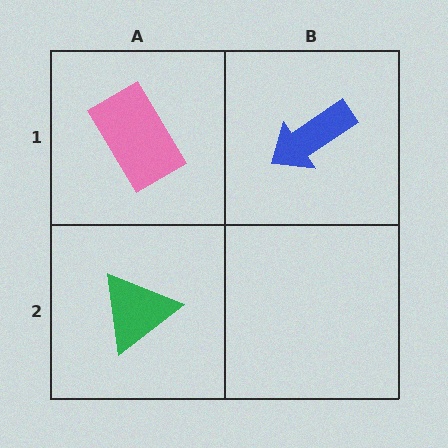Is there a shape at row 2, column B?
No, that cell is empty.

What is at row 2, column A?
A green triangle.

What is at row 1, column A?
A pink rectangle.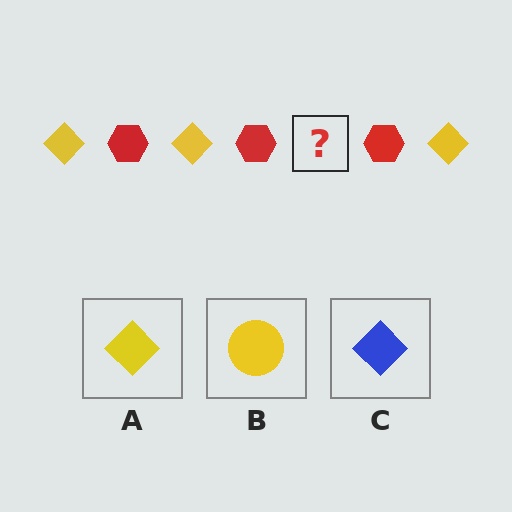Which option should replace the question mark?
Option A.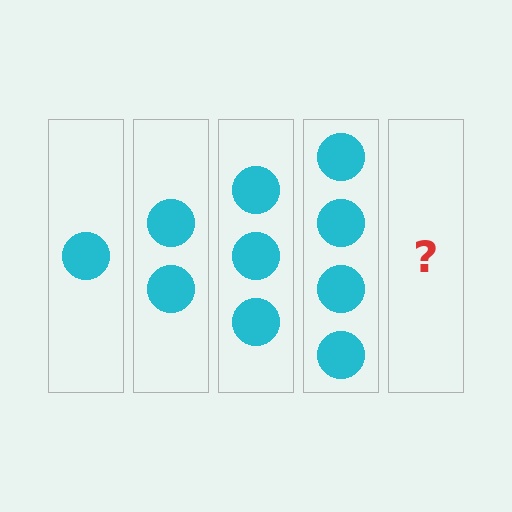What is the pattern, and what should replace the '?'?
The pattern is that each step adds one more circle. The '?' should be 5 circles.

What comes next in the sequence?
The next element should be 5 circles.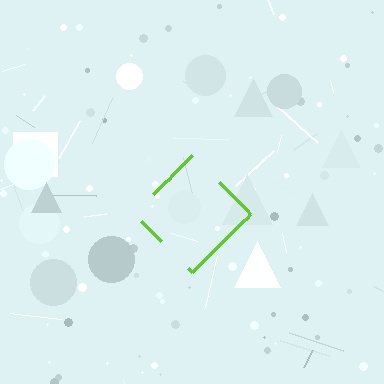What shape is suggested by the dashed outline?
The dashed outline suggests a diamond.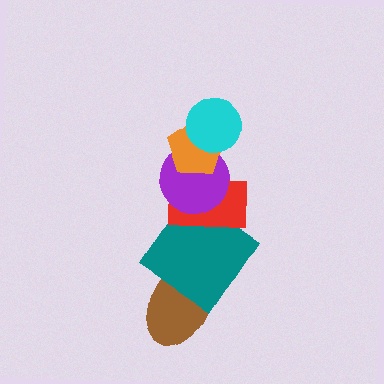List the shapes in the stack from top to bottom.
From top to bottom: the cyan circle, the orange pentagon, the purple circle, the red rectangle, the teal diamond, the brown ellipse.